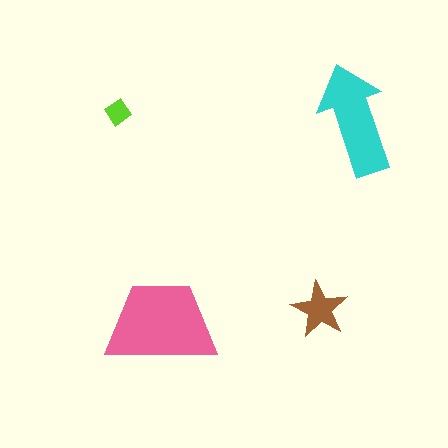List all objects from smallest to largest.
The lime diamond, the brown star, the cyan arrow, the pink trapezoid.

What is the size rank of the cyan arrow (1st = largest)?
2nd.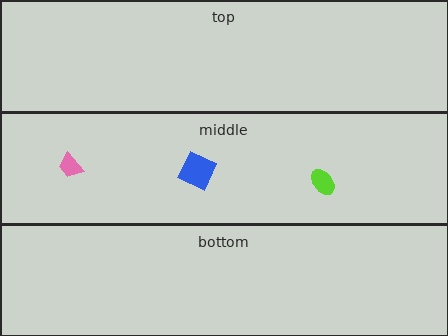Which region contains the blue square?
The middle region.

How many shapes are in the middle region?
3.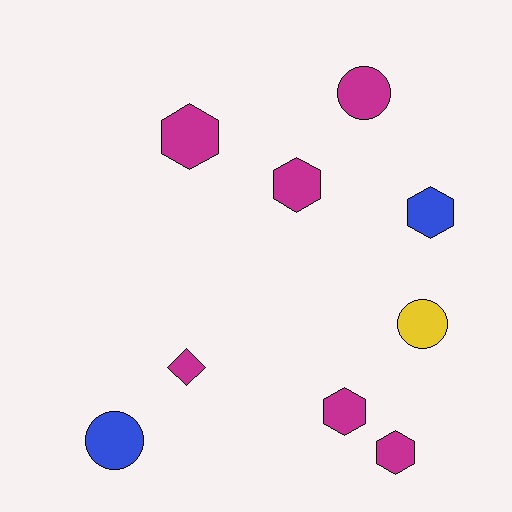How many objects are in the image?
There are 9 objects.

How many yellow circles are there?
There is 1 yellow circle.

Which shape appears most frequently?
Hexagon, with 5 objects.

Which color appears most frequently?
Magenta, with 6 objects.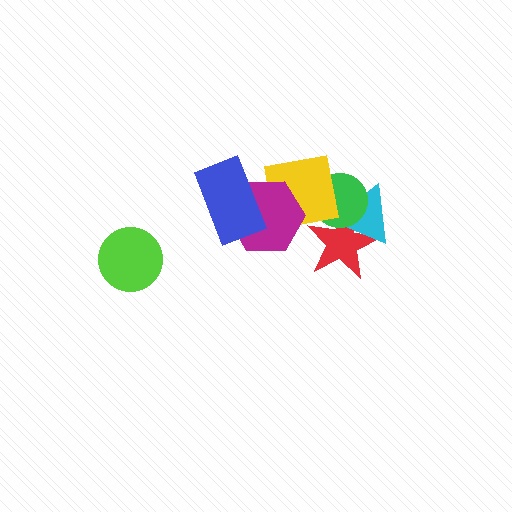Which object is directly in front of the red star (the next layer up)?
The cyan triangle is directly in front of the red star.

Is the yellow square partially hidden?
Yes, it is partially covered by another shape.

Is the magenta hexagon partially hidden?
Yes, it is partially covered by another shape.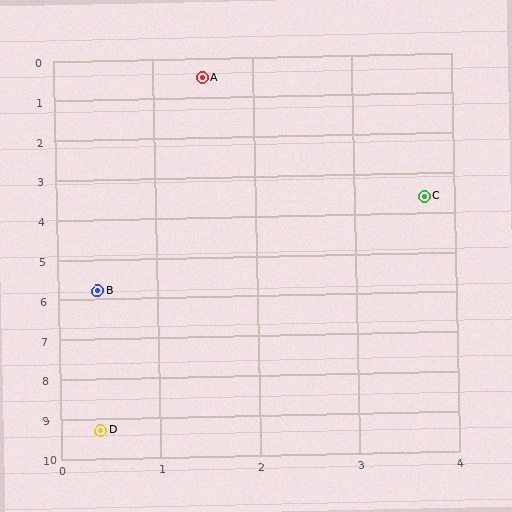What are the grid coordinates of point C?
Point C is at approximately (3.7, 3.6).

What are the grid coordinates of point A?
Point A is at approximately (1.5, 0.5).